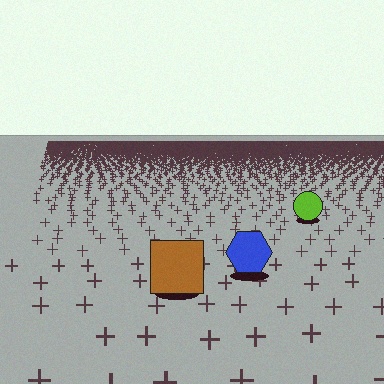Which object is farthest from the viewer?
The lime circle is farthest from the viewer. It appears smaller and the ground texture around it is denser.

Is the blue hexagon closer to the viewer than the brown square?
No. The brown square is closer — you can tell from the texture gradient: the ground texture is coarser near it.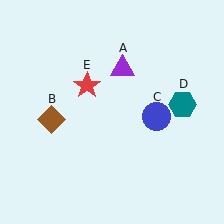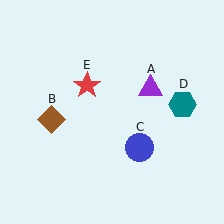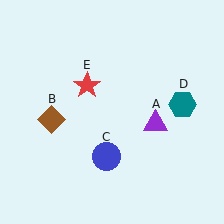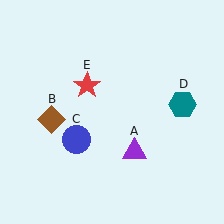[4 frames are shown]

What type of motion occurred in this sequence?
The purple triangle (object A), blue circle (object C) rotated clockwise around the center of the scene.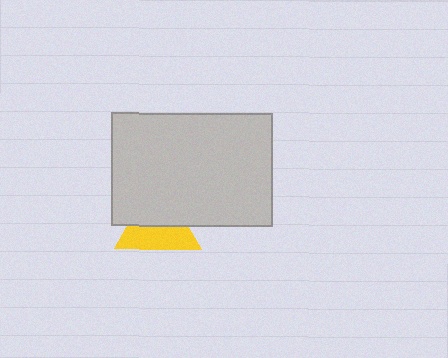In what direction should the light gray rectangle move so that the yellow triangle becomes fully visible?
The light gray rectangle should move up. That is the shortest direction to clear the overlap and leave the yellow triangle fully visible.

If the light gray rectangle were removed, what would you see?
You would see the complete yellow triangle.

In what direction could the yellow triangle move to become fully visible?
The yellow triangle could move down. That would shift it out from behind the light gray rectangle entirely.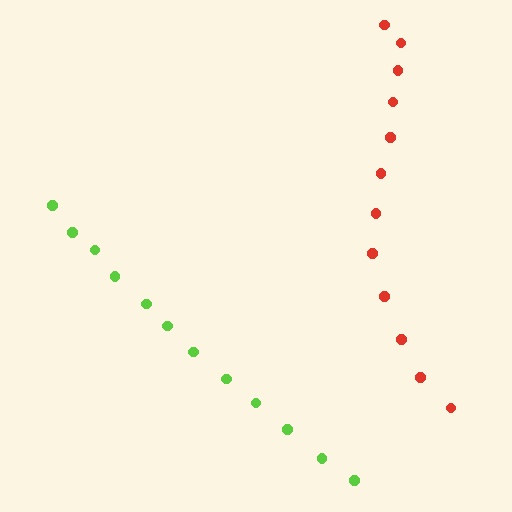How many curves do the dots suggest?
There are 2 distinct paths.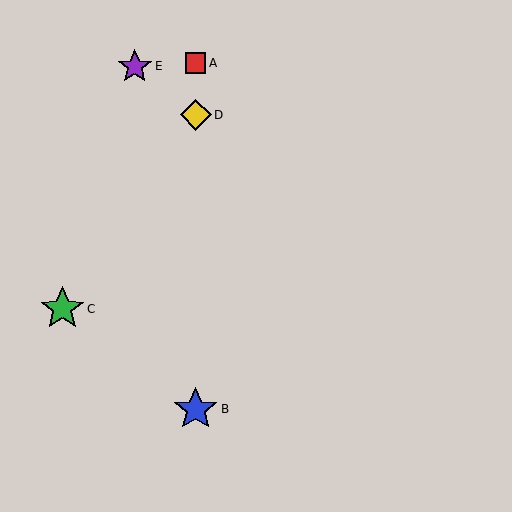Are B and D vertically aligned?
Yes, both are at x≈196.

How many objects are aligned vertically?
3 objects (A, B, D) are aligned vertically.